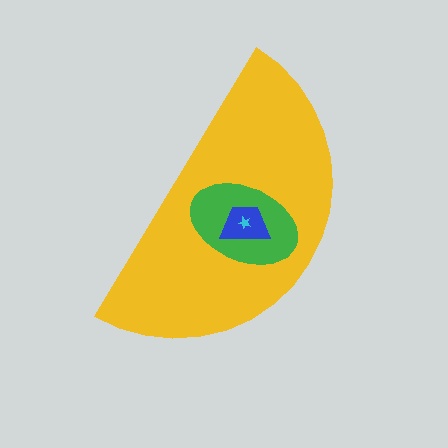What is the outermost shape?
The yellow semicircle.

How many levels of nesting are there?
4.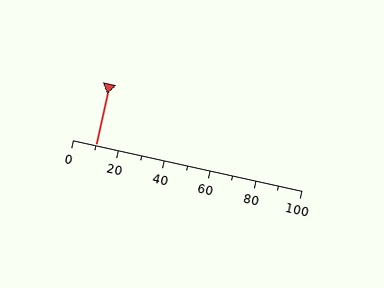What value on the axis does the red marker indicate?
The marker indicates approximately 10.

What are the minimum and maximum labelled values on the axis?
The axis runs from 0 to 100.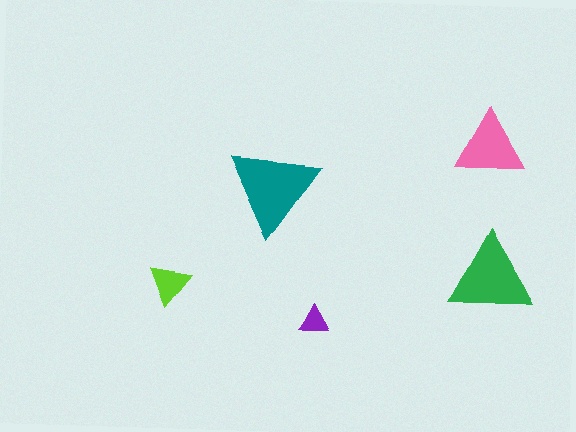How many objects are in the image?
There are 5 objects in the image.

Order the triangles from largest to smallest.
the teal one, the green one, the pink one, the lime one, the purple one.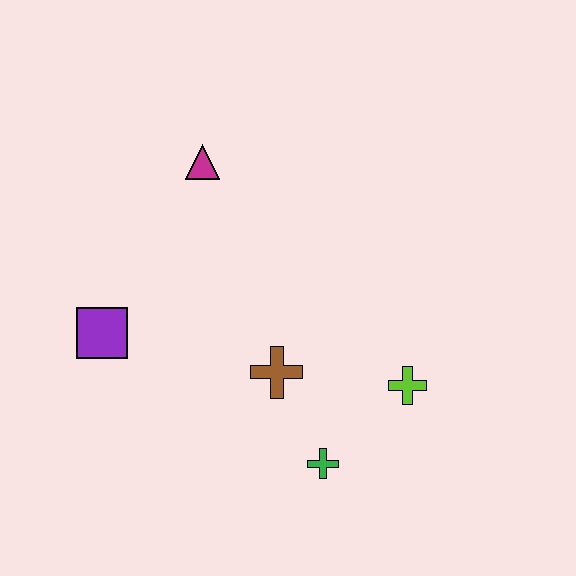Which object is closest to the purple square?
The brown cross is closest to the purple square.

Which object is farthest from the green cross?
The magenta triangle is farthest from the green cross.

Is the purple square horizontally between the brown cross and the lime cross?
No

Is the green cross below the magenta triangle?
Yes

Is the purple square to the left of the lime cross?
Yes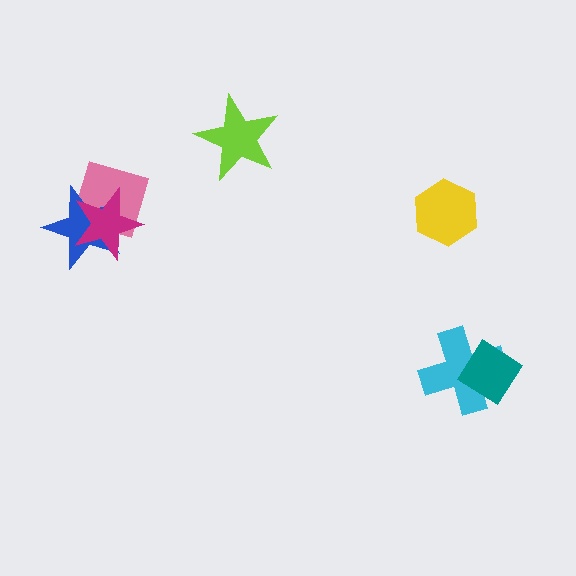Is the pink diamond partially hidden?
Yes, it is partially covered by another shape.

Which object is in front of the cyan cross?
The teal diamond is in front of the cyan cross.